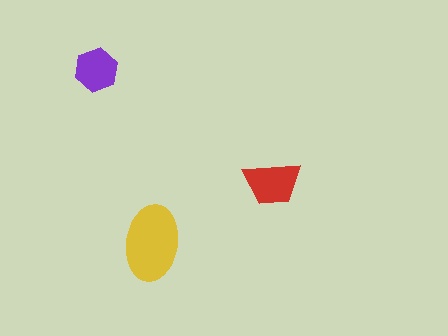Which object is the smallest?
The purple hexagon.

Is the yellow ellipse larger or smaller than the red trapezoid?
Larger.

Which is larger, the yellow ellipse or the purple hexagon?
The yellow ellipse.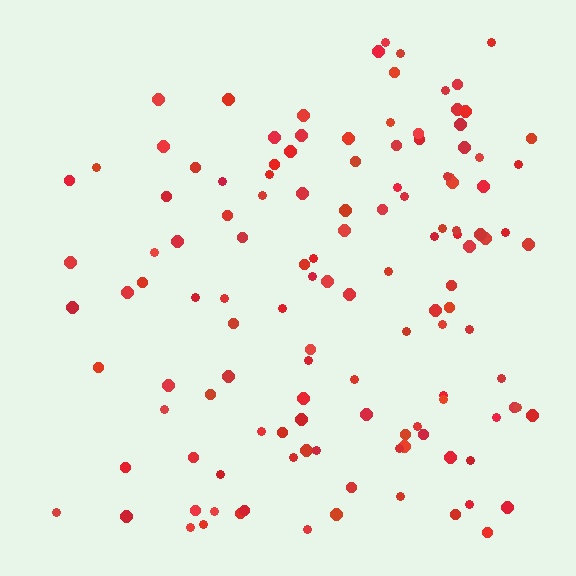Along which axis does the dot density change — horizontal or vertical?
Horizontal.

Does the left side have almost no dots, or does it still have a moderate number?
Still a moderate number, just noticeably fewer than the right.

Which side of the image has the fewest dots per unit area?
The left.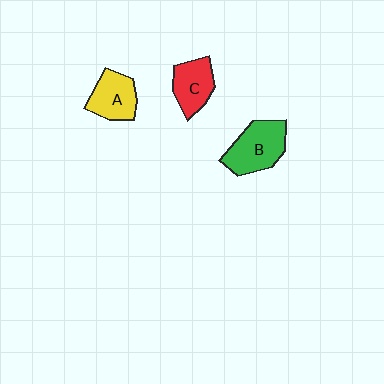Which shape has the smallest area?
Shape C (red).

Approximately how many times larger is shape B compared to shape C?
Approximately 1.3 times.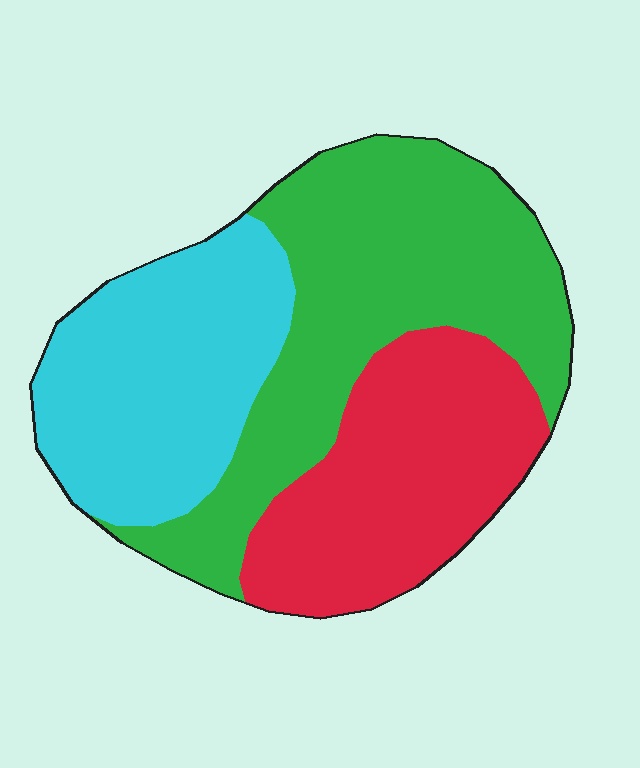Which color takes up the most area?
Green, at roughly 40%.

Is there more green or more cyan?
Green.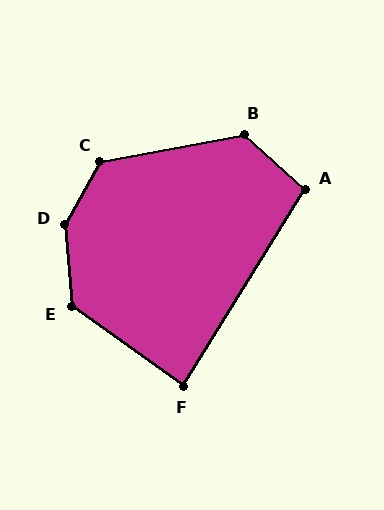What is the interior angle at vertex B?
Approximately 128 degrees (obtuse).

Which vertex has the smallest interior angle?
F, at approximately 87 degrees.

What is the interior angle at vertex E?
Approximately 130 degrees (obtuse).